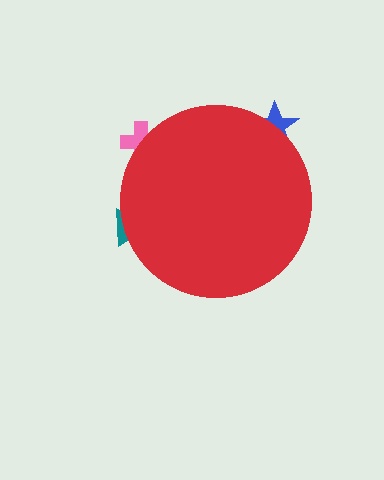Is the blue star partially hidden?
Yes, the blue star is partially hidden behind the red circle.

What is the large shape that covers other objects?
A red circle.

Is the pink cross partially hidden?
Yes, the pink cross is partially hidden behind the red circle.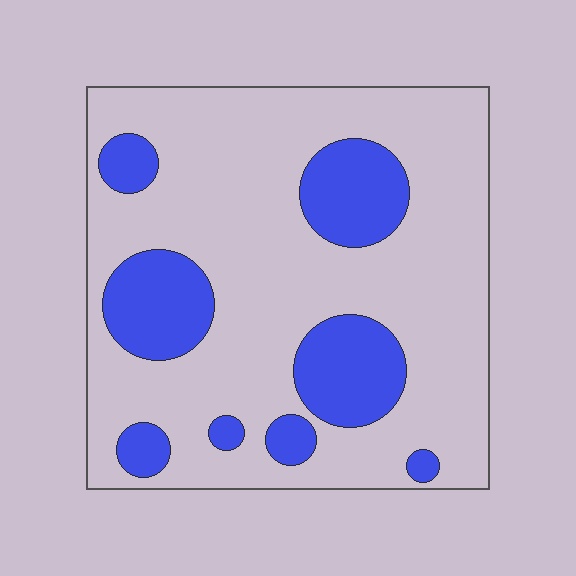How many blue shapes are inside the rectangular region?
8.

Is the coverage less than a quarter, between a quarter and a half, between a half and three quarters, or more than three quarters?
Less than a quarter.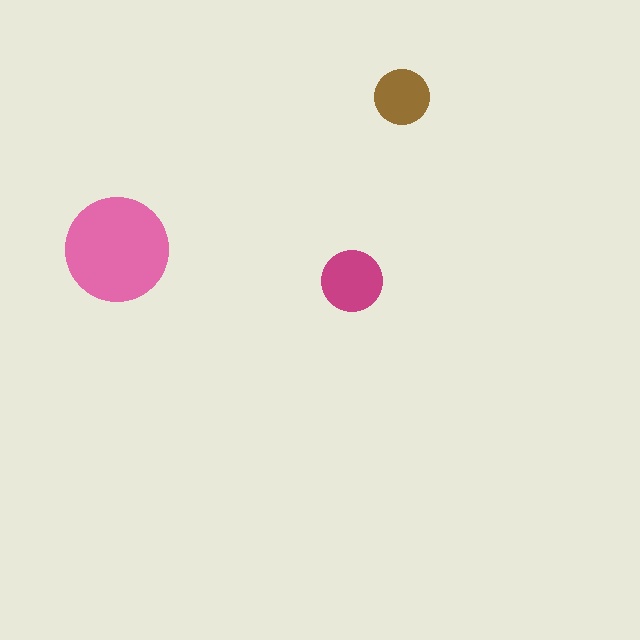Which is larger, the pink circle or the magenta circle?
The pink one.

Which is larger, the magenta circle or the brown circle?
The magenta one.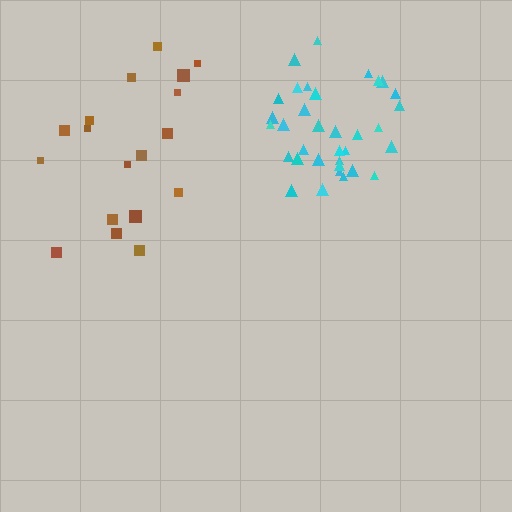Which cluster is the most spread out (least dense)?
Brown.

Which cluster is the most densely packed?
Cyan.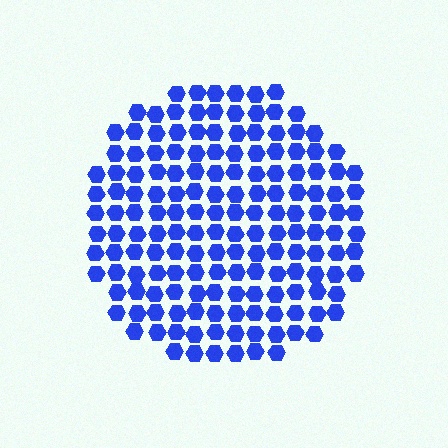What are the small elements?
The small elements are hexagons.